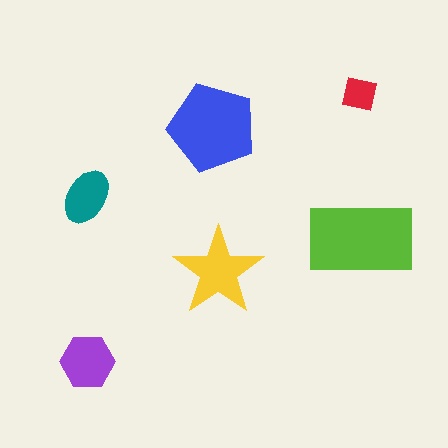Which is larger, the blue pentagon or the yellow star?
The blue pentagon.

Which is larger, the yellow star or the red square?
The yellow star.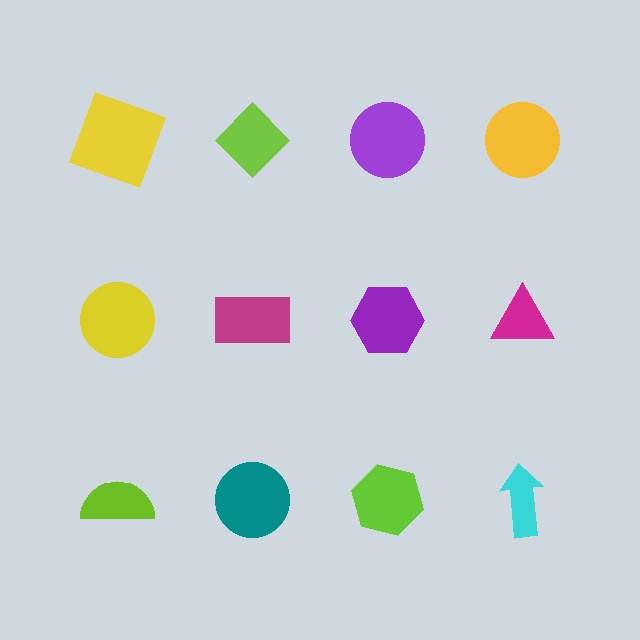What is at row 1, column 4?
A yellow circle.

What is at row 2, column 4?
A magenta triangle.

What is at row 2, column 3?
A purple hexagon.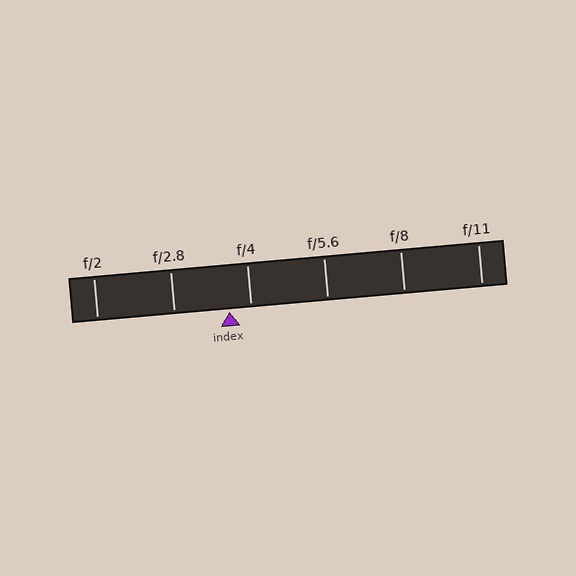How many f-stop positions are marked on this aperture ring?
There are 6 f-stop positions marked.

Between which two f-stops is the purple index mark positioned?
The index mark is between f/2.8 and f/4.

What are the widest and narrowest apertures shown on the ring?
The widest aperture shown is f/2 and the narrowest is f/11.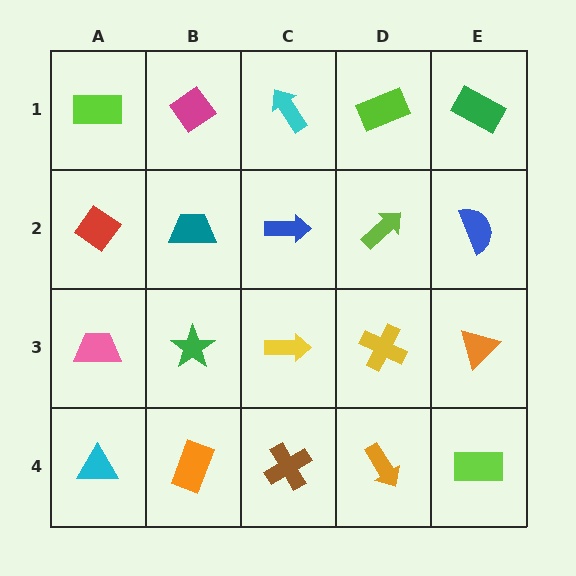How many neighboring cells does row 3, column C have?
4.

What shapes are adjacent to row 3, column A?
A red diamond (row 2, column A), a cyan triangle (row 4, column A), a green star (row 3, column B).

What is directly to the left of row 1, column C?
A magenta diamond.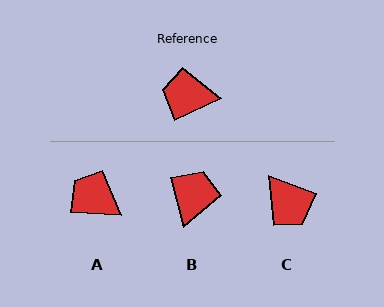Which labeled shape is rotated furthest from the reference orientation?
C, about 134 degrees away.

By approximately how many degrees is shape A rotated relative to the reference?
Approximately 29 degrees clockwise.